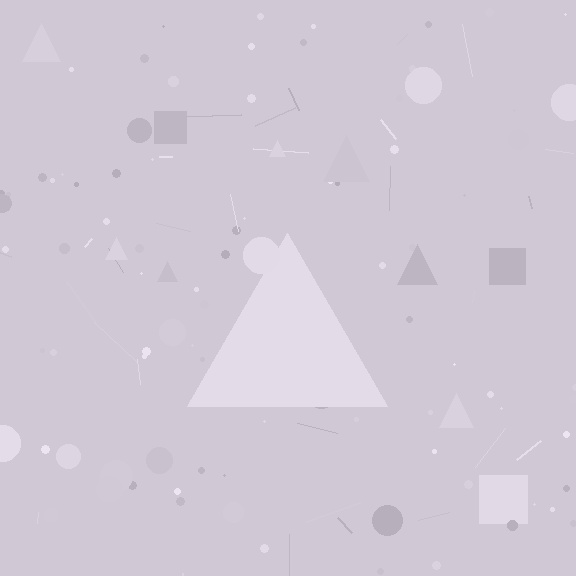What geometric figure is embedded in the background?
A triangle is embedded in the background.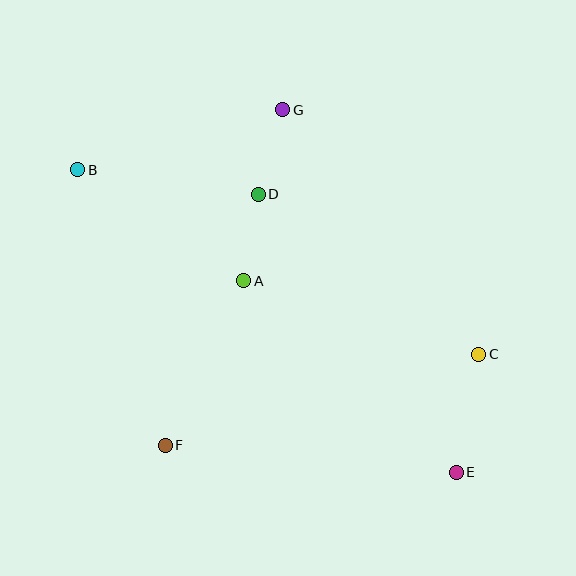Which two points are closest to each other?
Points D and G are closest to each other.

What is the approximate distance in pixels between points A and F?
The distance between A and F is approximately 182 pixels.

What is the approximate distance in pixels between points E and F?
The distance between E and F is approximately 292 pixels.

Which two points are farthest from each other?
Points B and E are farthest from each other.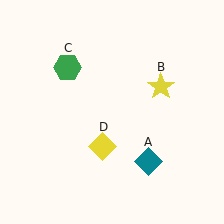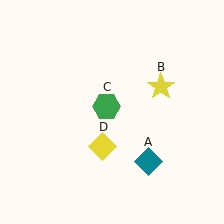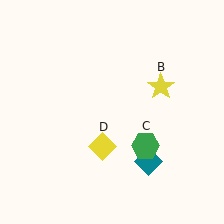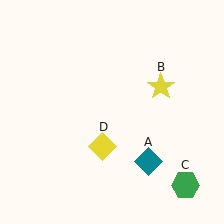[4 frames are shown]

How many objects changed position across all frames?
1 object changed position: green hexagon (object C).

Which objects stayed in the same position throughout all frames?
Teal diamond (object A) and yellow star (object B) and yellow diamond (object D) remained stationary.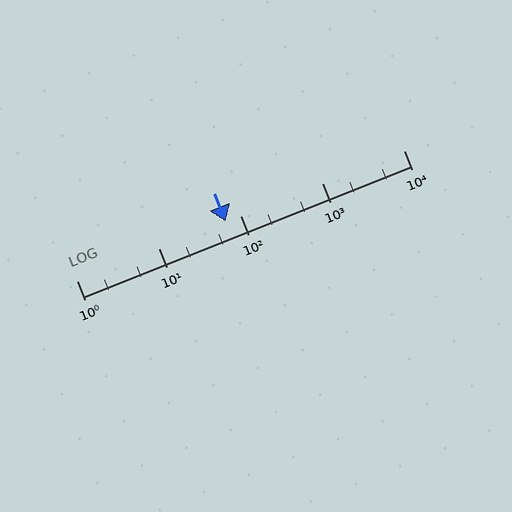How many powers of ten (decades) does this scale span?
The scale spans 4 decades, from 1 to 10000.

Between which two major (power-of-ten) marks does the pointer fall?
The pointer is between 10 and 100.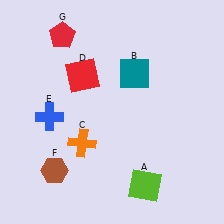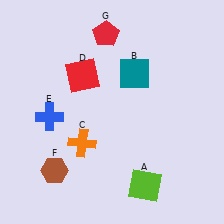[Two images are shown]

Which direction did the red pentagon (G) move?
The red pentagon (G) moved right.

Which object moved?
The red pentagon (G) moved right.